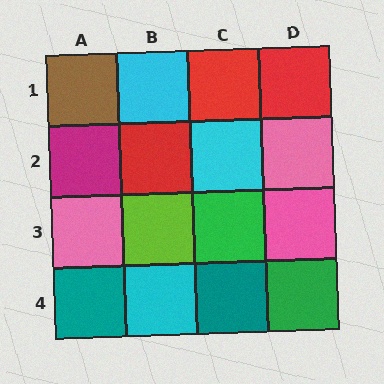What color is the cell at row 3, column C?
Green.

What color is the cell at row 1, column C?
Red.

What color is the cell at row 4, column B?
Cyan.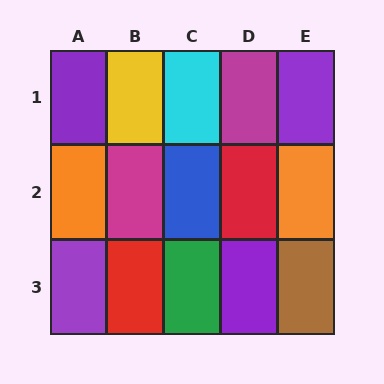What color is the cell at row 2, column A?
Orange.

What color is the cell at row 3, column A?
Purple.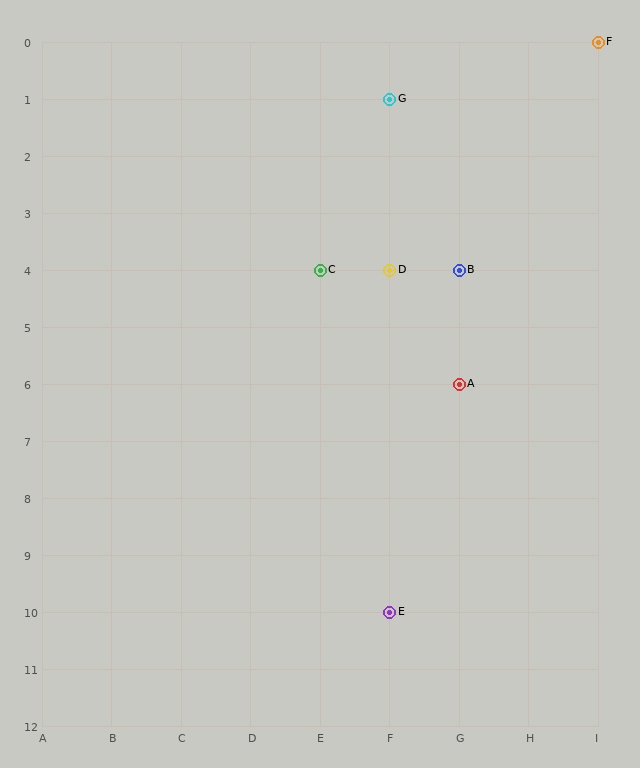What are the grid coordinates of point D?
Point D is at grid coordinates (F, 4).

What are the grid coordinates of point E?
Point E is at grid coordinates (F, 10).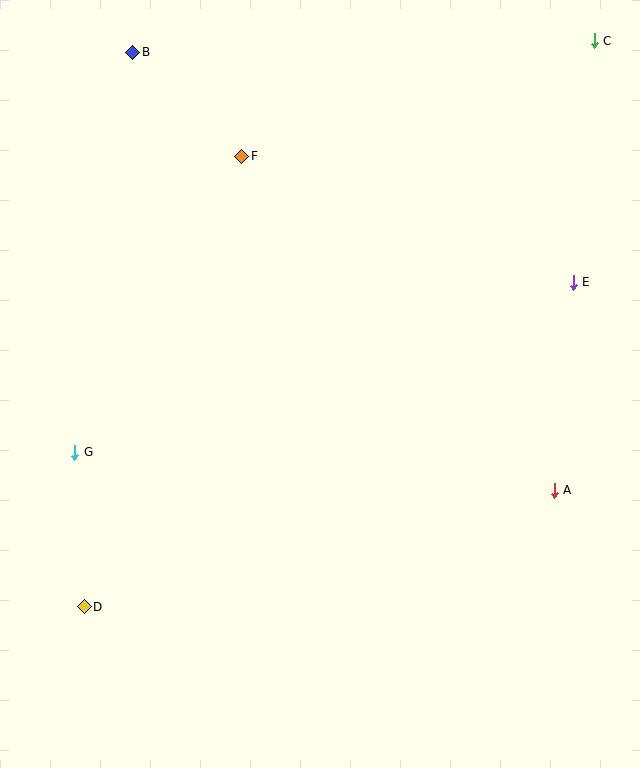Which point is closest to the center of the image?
Point F at (242, 156) is closest to the center.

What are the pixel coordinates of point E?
Point E is at (573, 282).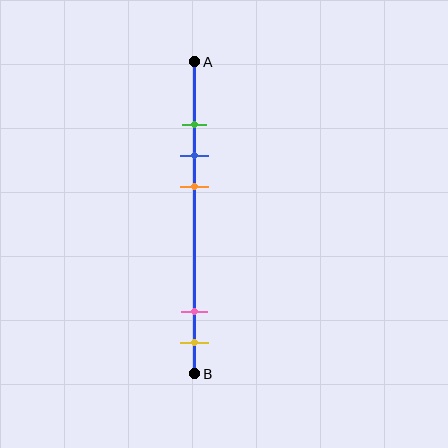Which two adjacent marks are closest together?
The green and blue marks are the closest adjacent pair.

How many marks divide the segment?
There are 5 marks dividing the segment.